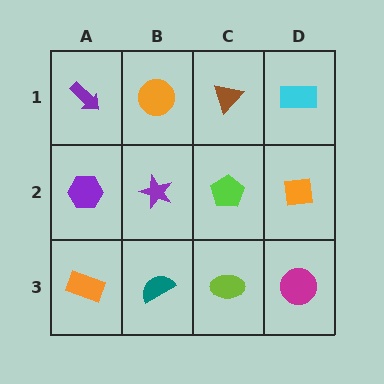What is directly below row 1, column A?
A purple hexagon.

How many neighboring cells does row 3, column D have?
2.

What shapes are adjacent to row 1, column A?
A purple hexagon (row 2, column A), an orange circle (row 1, column B).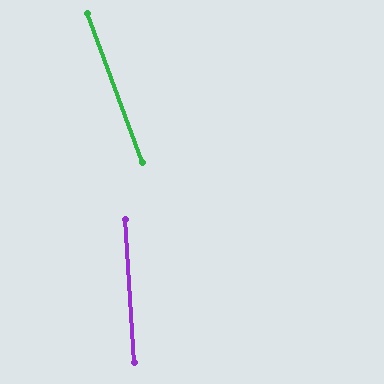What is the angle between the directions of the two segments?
Approximately 16 degrees.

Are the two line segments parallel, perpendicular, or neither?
Neither parallel nor perpendicular — they differ by about 16°.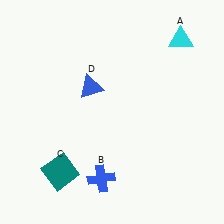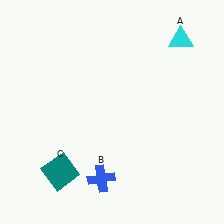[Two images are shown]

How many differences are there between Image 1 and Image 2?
There is 1 difference between the two images.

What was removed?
The blue triangle (D) was removed in Image 2.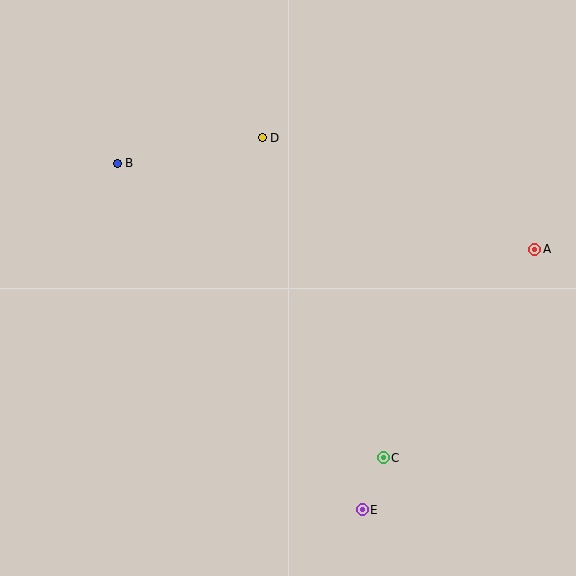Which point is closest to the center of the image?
Point D at (262, 138) is closest to the center.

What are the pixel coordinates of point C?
Point C is at (383, 458).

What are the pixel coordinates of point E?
Point E is at (362, 510).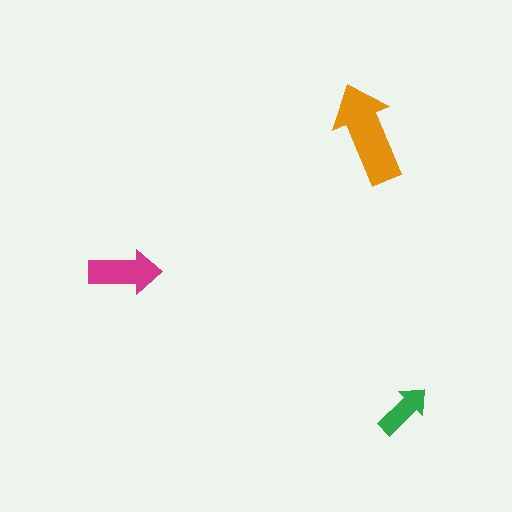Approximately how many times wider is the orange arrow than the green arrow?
About 2 times wider.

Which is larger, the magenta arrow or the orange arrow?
The orange one.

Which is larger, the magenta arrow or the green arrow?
The magenta one.